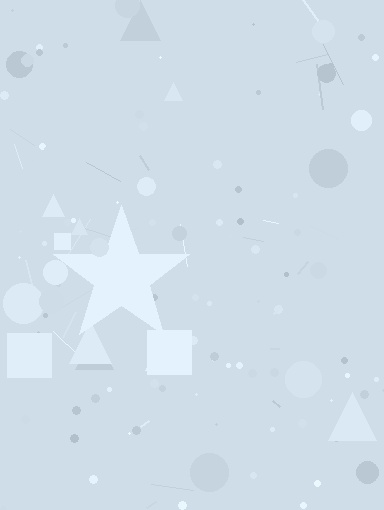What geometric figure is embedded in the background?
A star is embedded in the background.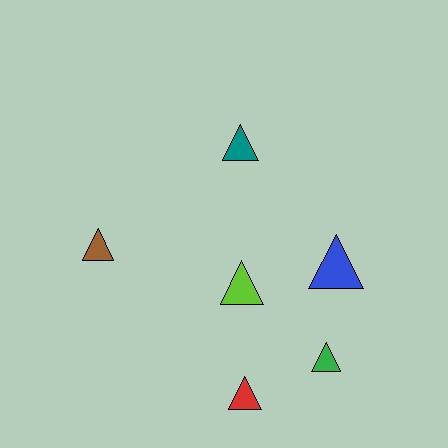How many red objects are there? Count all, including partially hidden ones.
There is 1 red object.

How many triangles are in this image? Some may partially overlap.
There are 6 triangles.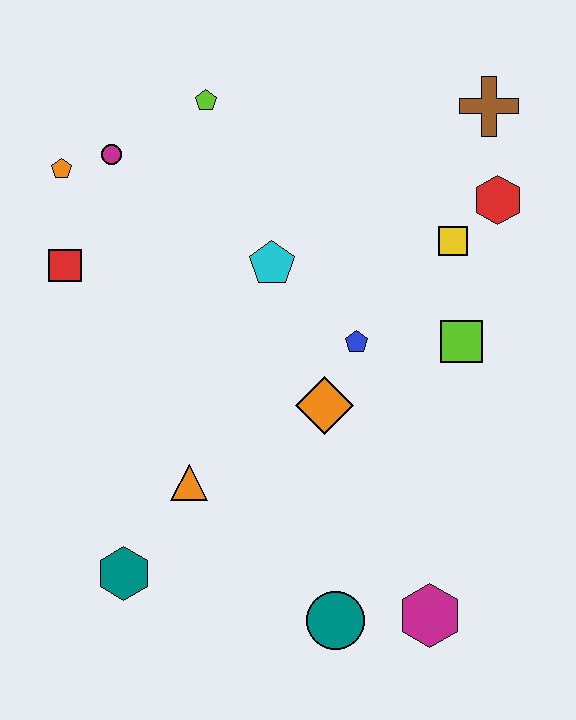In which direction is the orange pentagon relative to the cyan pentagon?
The orange pentagon is to the left of the cyan pentagon.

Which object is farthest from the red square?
The magenta hexagon is farthest from the red square.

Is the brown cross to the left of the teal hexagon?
No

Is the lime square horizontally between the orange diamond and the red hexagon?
Yes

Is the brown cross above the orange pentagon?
Yes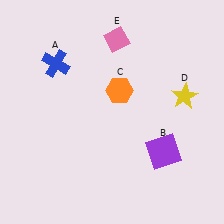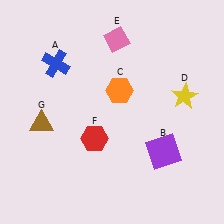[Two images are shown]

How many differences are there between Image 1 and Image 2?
There are 2 differences between the two images.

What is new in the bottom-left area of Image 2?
A red hexagon (F) was added in the bottom-left area of Image 2.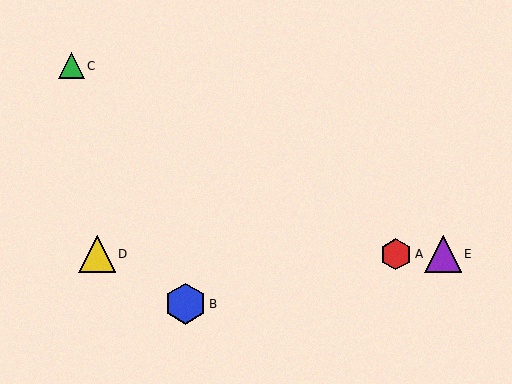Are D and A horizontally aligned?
Yes, both are at y≈254.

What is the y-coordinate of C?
Object C is at y≈66.